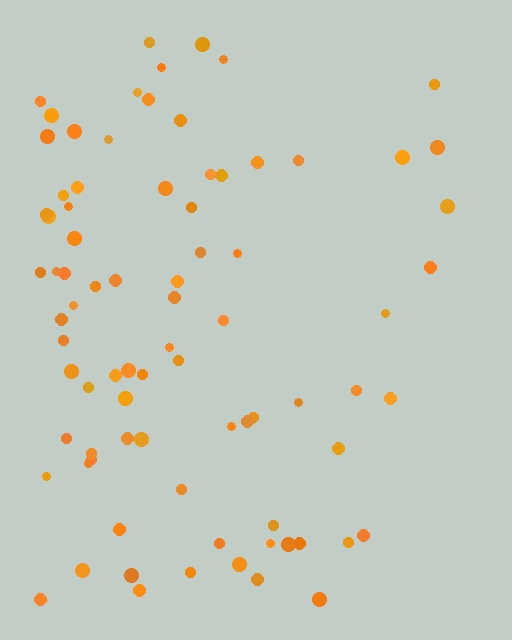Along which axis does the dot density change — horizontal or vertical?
Horizontal.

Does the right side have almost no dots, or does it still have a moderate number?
Still a moderate number, just noticeably fewer than the left.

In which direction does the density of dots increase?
From right to left, with the left side densest.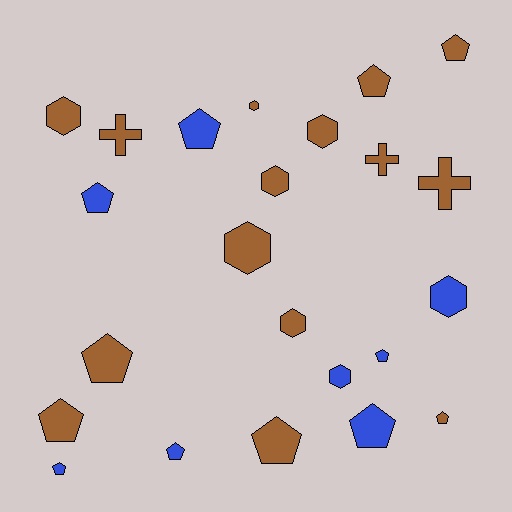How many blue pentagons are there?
There are 6 blue pentagons.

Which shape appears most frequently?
Pentagon, with 12 objects.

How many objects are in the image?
There are 23 objects.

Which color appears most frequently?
Brown, with 15 objects.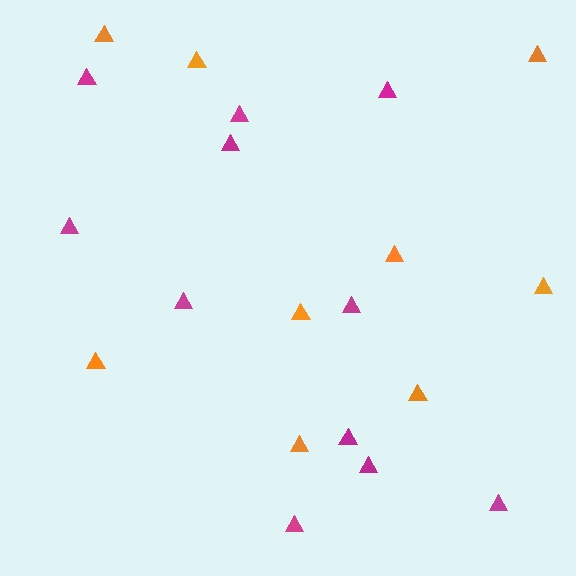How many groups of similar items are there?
There are 2 groups: one group of orange triangles (9) and one group of magenta triangles (11).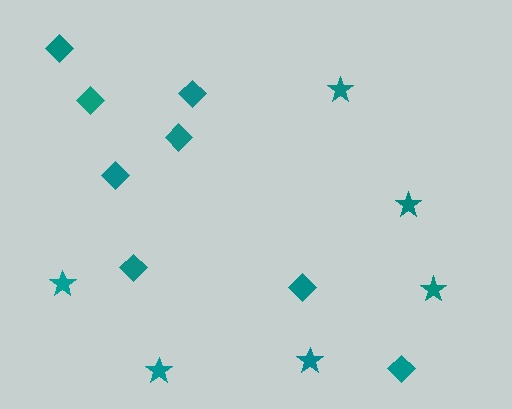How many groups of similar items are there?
There are 2 groups: one group of stars (6) and one group of diamonds (8).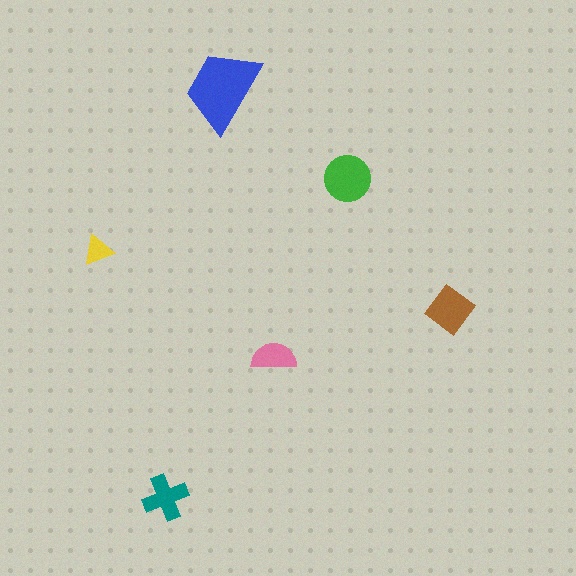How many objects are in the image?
There are 6 objects in the image.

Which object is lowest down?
The teal cross is bottommost.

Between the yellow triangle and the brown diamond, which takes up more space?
The brown diamond.